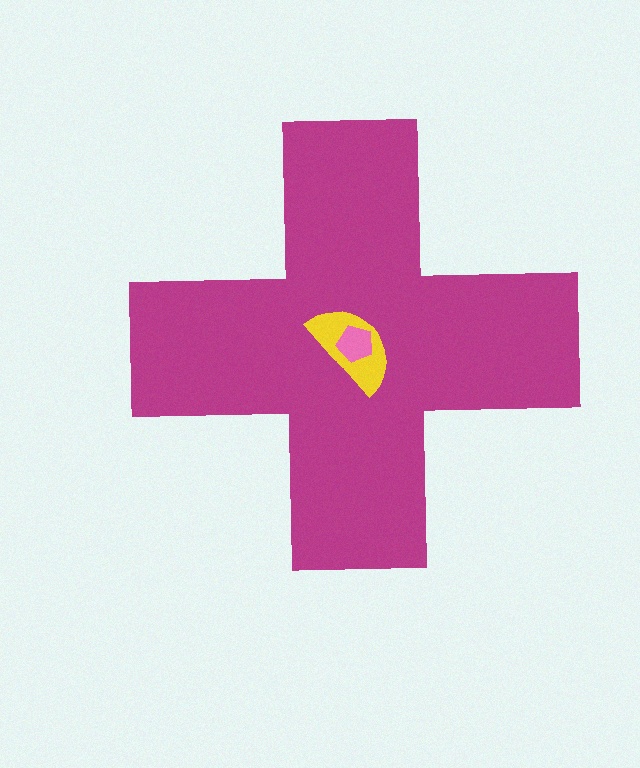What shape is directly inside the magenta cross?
The yellow semicircle.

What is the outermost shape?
The magenta cross.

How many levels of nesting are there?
3.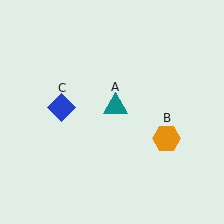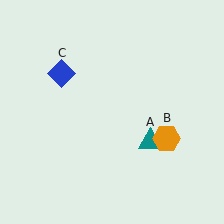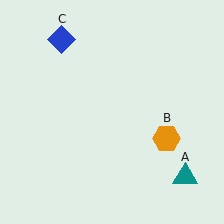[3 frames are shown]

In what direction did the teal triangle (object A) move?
The teal triangle (object A) moved down and to the right.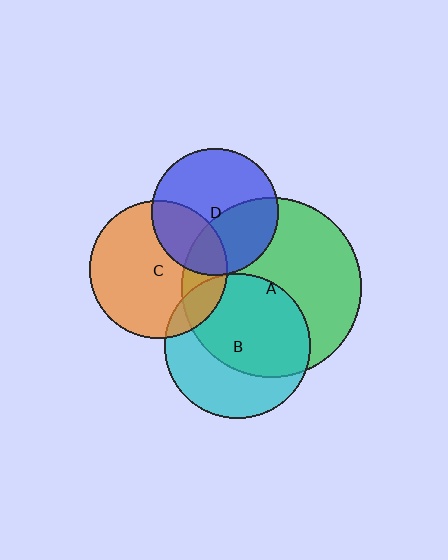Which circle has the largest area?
Circle A (green).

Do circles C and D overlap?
Yes.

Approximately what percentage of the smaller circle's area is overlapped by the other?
Approximately 30%.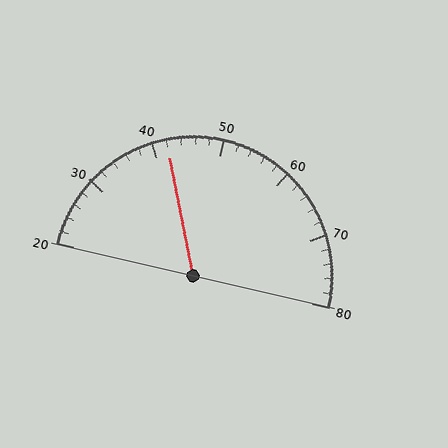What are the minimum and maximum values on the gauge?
The gauge ranges from 20 to 80.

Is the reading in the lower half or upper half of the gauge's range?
The reading is in the lower half of the range (20 to 80).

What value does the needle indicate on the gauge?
The needle indicates approximately 42.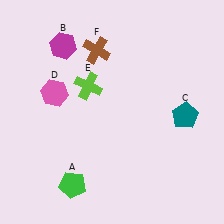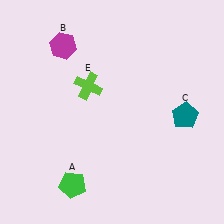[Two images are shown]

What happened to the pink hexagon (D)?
The pink hexagon (D) was removed in Image 2. It was in the top-left area of Image 1.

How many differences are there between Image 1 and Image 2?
There are 2 differences between the two images.